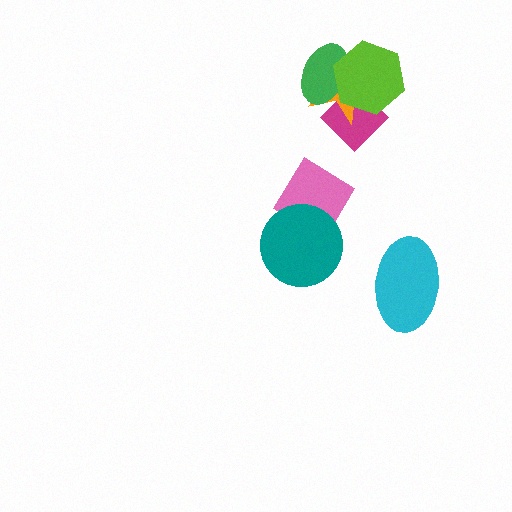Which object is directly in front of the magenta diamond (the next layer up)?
The orange star is directly in front of the magenta diamond.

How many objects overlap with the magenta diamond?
3 objects overlap with the magenta diamond.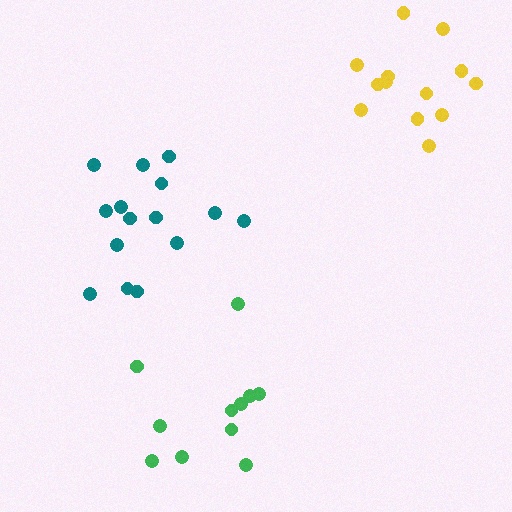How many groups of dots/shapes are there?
There are 3 groups.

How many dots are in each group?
Group 1: 15 dots, Group 2: 11 dots, Group 3: 13 dots (39 total).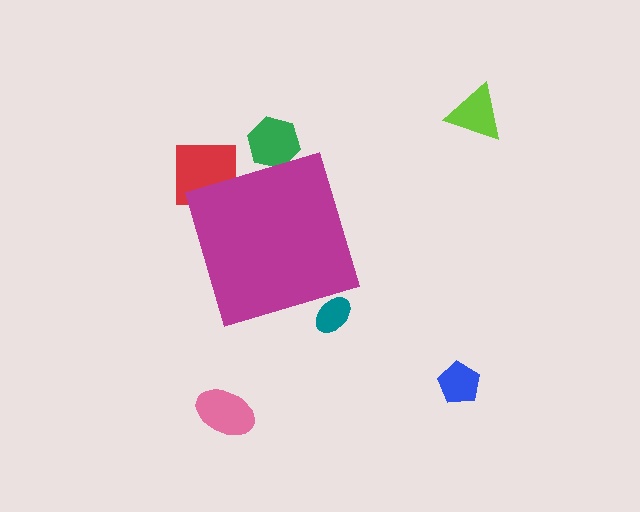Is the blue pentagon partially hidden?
No, the blue pentagon is fully visible.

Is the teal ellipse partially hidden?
Yes, the teal ellipse is partially hidden behind the magenta diamond.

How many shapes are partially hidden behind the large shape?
3 shapes are partially hidden.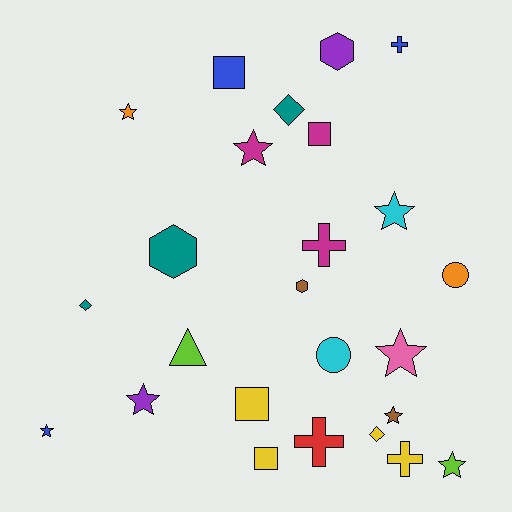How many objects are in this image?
There are 25 objects.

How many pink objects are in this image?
There is 1 pink object.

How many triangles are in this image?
There is 1 triangle.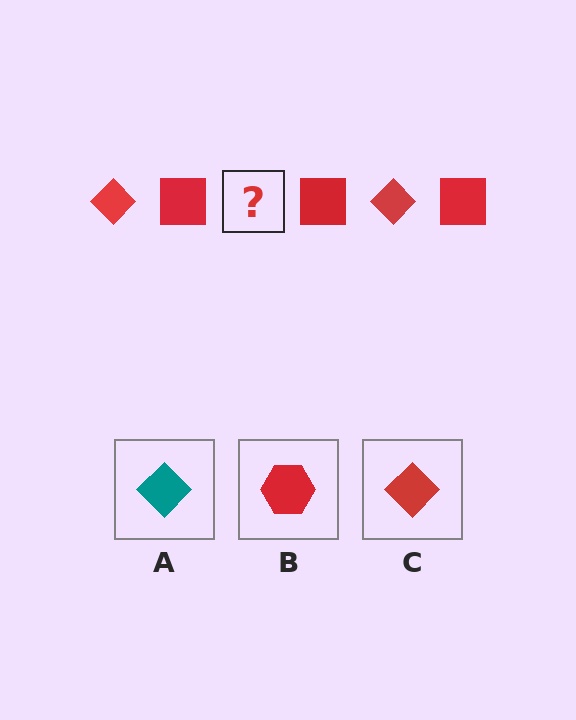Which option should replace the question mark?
Option C.